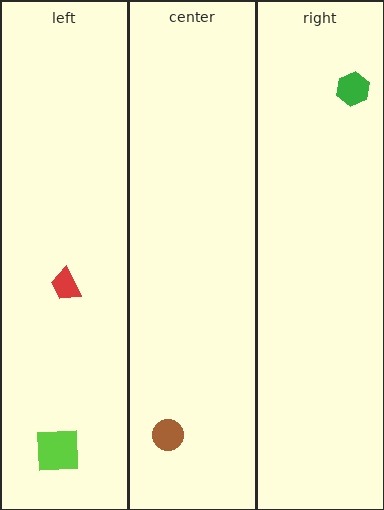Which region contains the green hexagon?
The right region.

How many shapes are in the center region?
1.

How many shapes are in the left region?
2.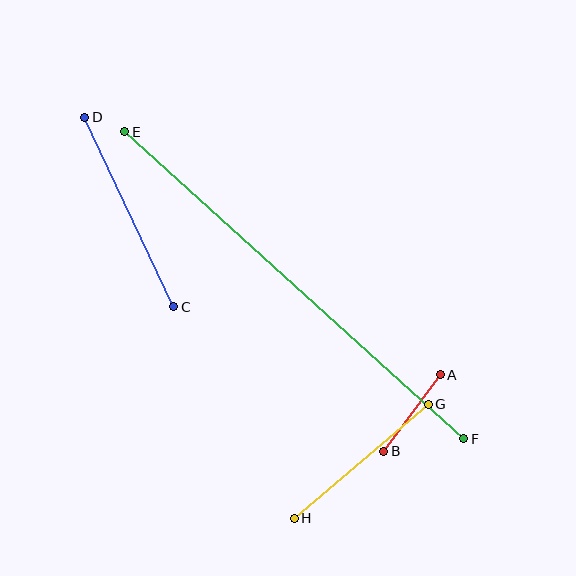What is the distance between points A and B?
The distance is approximately 95 pixels.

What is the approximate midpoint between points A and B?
The midpoint is at approximately (412, 413) pixels.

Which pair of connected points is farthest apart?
Points E and F are farthest apart.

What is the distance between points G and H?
The distance is approximately 176 pixels.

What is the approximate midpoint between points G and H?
The midpoint is at approximately (361, 461) pixels.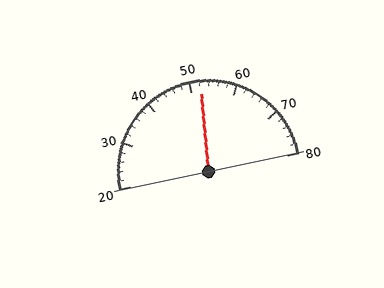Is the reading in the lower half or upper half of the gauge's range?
The reading is in the upper half of the range (20 to 80).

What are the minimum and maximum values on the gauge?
The gauge ranges from 20 to 80.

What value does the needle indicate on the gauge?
The needle indicates approximately 52.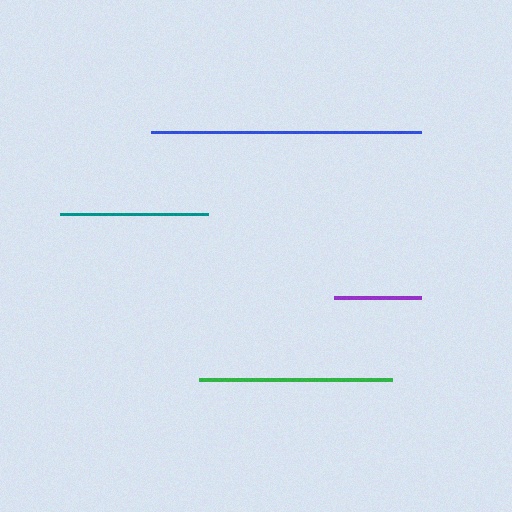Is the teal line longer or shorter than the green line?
The green line is longer than the teal line.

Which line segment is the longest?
The blue line is the longest at approximately 270 pixels.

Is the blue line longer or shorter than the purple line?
The blue line is longer than the purple line.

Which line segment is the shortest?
The purple line is the shortest at approximately 87 pixels.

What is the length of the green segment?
The green segment is approximately 193 pixels long.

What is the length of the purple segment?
The purple segment is approximately 87 pixels long.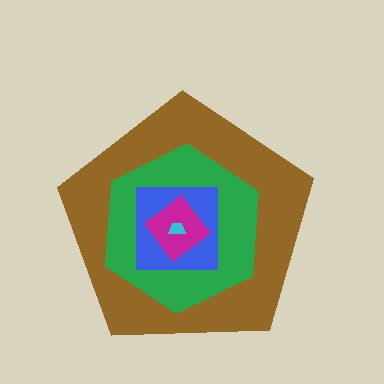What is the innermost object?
The cyan trapezoid.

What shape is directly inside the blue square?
The magenta diamond.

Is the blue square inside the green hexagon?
Yes.